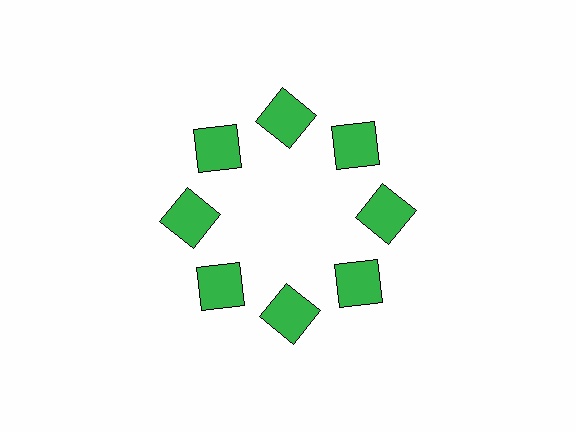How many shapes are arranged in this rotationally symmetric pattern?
There are 8 shapes, arranged in 8 groups of 1.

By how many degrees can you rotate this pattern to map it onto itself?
The pattern maps onto itself every 45 degrees of rotation.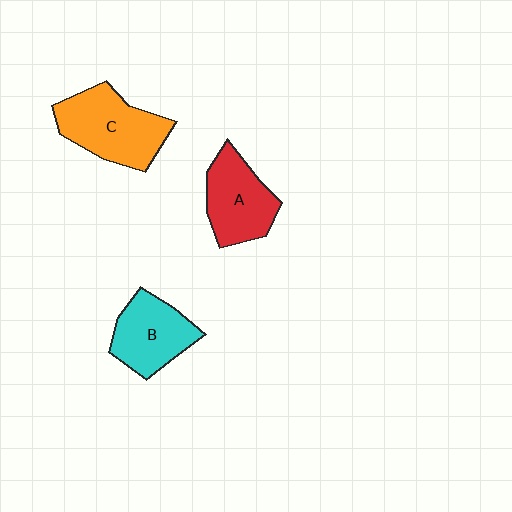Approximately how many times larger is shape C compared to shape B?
Approximately 1.3 times.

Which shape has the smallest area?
Shape B (cyan).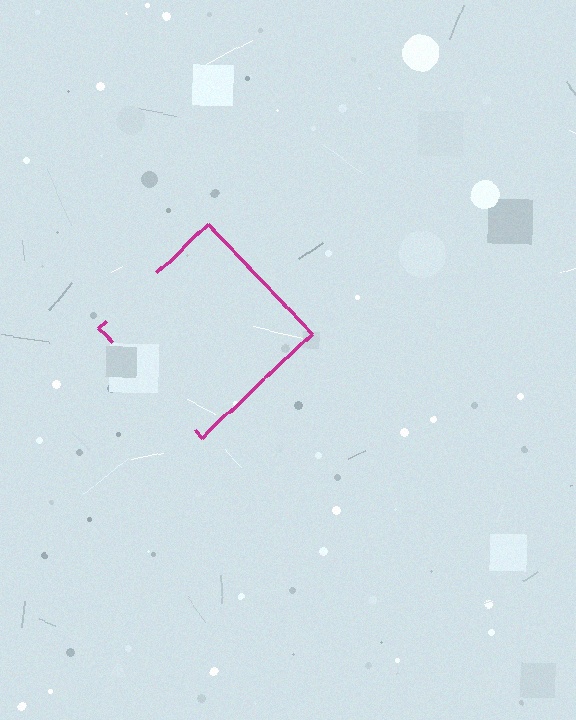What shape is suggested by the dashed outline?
The dashed outline suggests a diamond.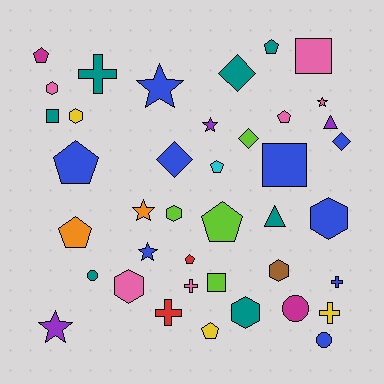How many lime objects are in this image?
There are 4 lime objects.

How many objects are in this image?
There are 40 objects.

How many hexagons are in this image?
There are 7 hexagons.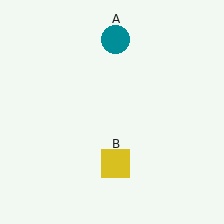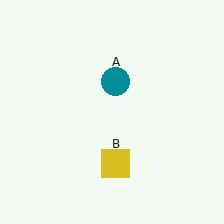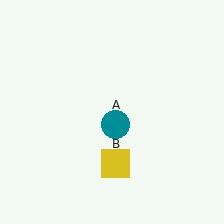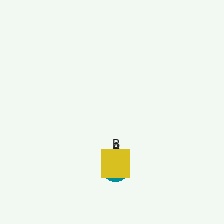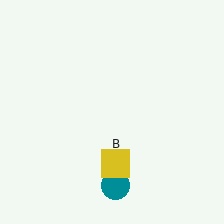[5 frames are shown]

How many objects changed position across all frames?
1 object changed position: teal circle (object A).